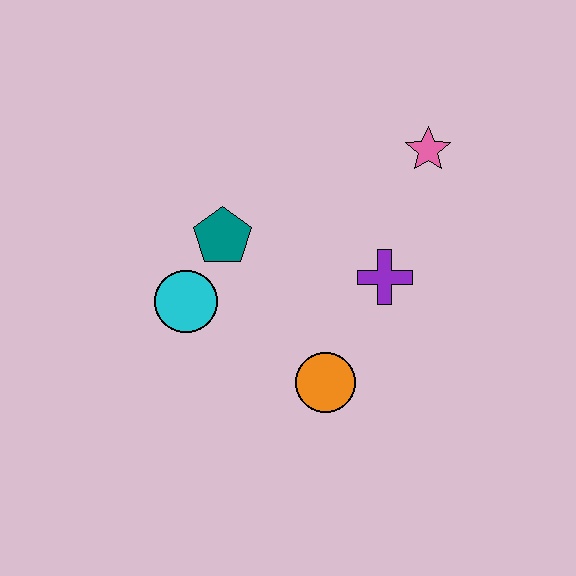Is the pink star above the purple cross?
Yes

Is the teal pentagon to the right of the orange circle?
No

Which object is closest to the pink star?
The purple cross is closest to the pink star.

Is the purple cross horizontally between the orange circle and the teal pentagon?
No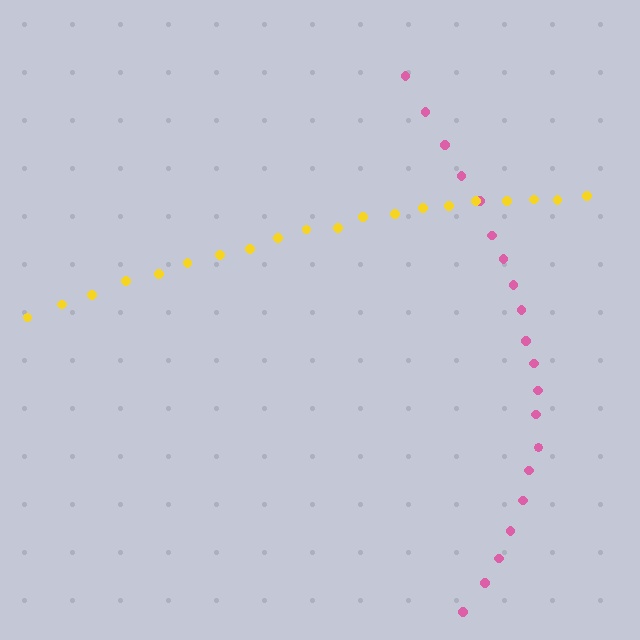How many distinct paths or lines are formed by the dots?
There are 2 distinct paths.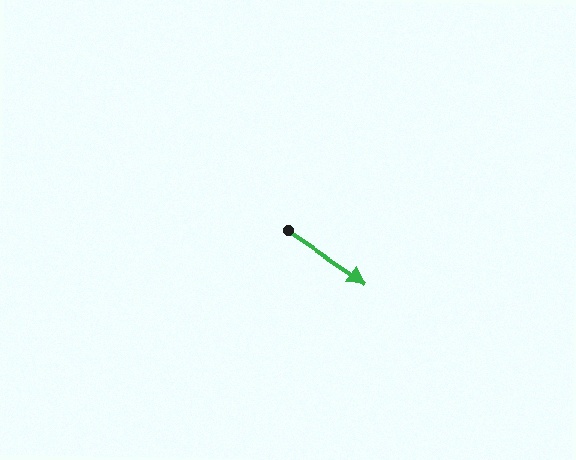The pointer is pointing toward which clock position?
Roughly 4 o'clock.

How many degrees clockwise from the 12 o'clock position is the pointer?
Approximately 124 degrees.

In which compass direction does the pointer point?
Southeast.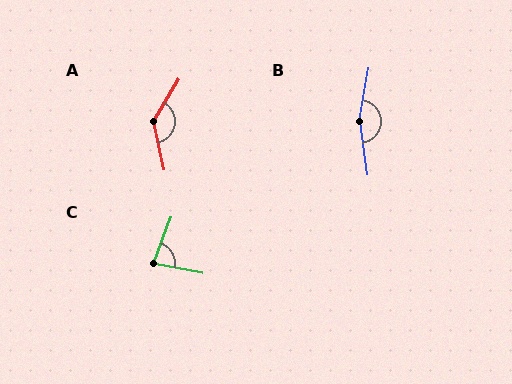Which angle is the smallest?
C, at approximately 81 degrees.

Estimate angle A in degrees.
Approximately 137 degrees.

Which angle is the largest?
B, at approximately 162 degrees.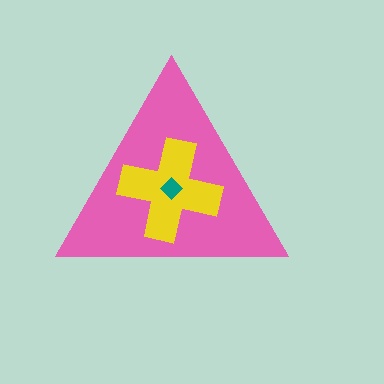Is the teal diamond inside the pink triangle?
Yes.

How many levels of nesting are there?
3.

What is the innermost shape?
The teal diamond.